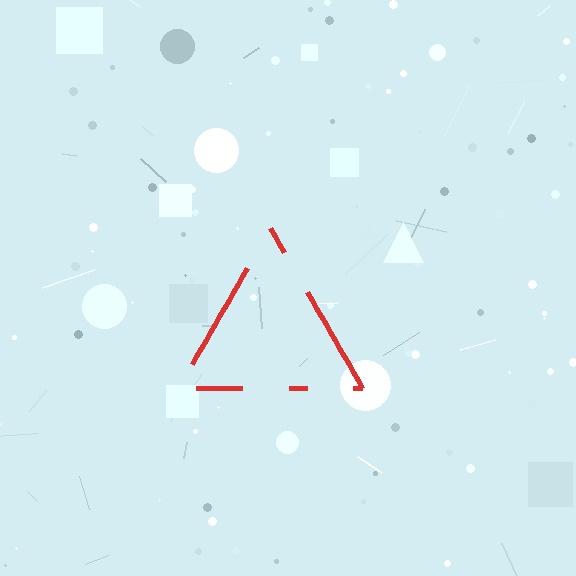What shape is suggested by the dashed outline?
The dashed outline suggests a triangle.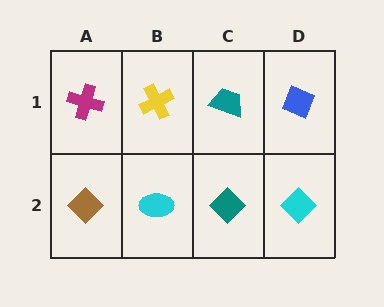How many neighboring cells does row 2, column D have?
2.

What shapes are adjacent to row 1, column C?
A teal diamond (row 2, column C), a yellow cross (row 1, column B), a blue diamond (row 1, column D).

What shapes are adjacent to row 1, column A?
A brown diamond (row 2, column A), a yellow cross (row 1, column B).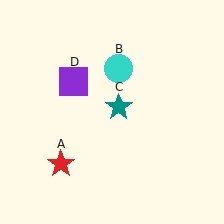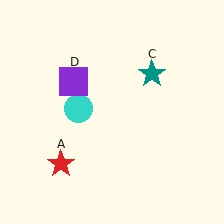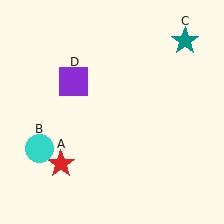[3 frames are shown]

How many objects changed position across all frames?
2 objects changed position: cyan circle (object B), teal star (object C).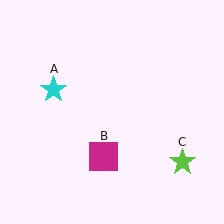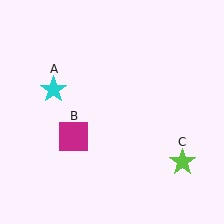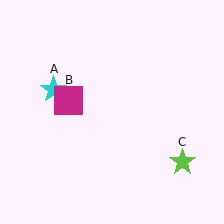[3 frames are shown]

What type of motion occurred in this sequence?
The magenta square (object B) rotated clockwise around the center of the scene.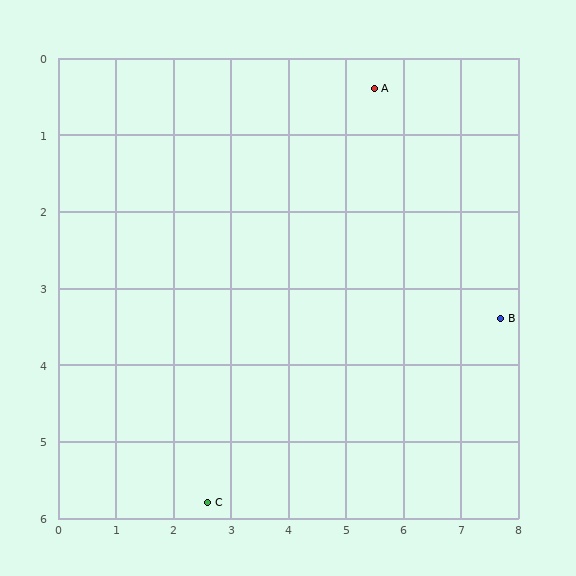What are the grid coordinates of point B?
Point B is at approximately (7.7, 3.4).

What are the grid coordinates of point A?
Point A is at approximately (5.5, 0.4).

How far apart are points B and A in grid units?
Points B and A are about 3.7 grid units apart.